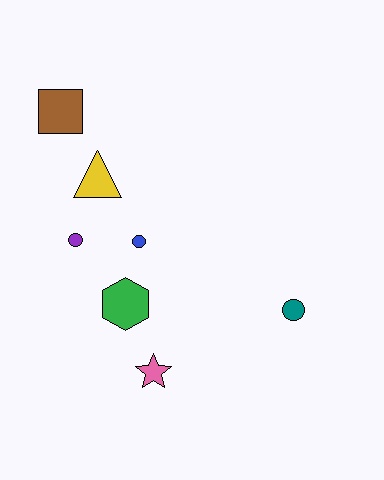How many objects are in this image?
There are 7 objects.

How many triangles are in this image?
There is 1 triangle.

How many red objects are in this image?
There are no red objects.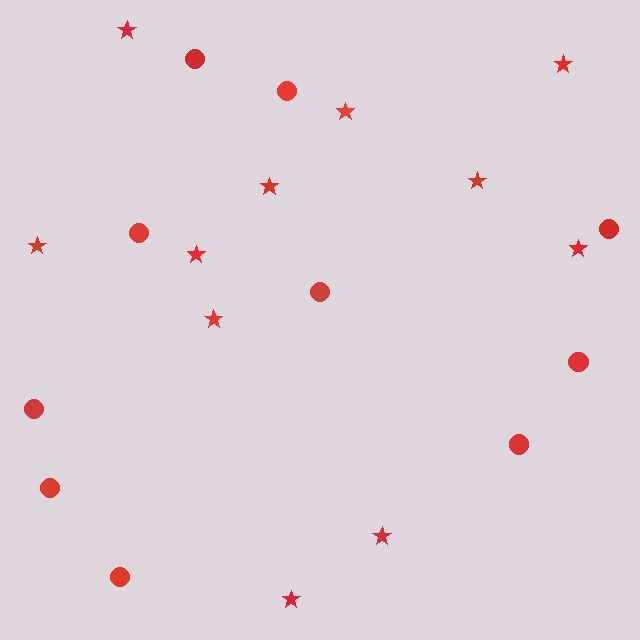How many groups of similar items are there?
There are 2 groups: one group of circles (10) and one group of stars (11).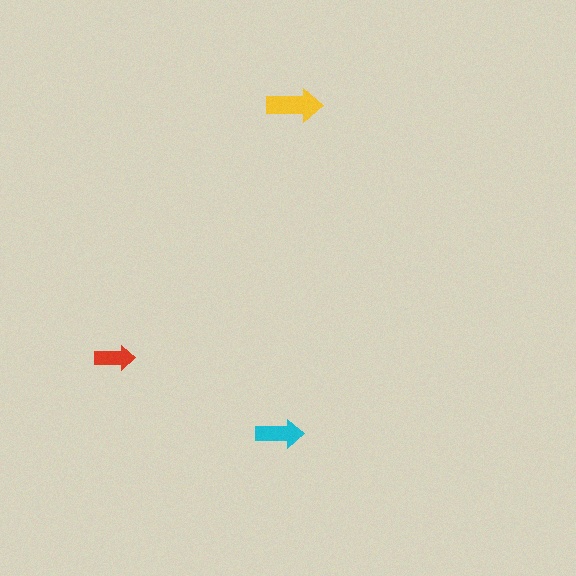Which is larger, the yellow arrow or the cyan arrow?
The yellow one.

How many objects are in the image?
There are 3 objects in the image.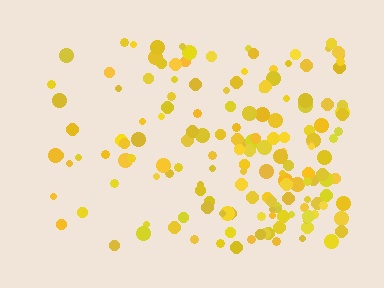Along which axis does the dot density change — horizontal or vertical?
Horizontal.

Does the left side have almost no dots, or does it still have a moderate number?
Still a moderate number, just noticeably fewer than the right.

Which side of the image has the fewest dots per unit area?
The left.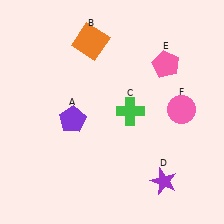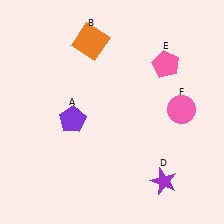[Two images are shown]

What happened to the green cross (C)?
The green cross (C) was removed in Image 2. It was in the top-right area of Image 1.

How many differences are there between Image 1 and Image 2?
There is 1 difference between the two images.